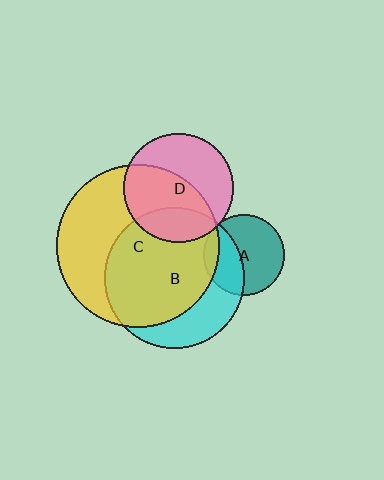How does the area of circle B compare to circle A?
Approximately 3.0 times.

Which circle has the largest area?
Circle C (yellow).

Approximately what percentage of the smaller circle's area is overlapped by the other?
Approximately 55%.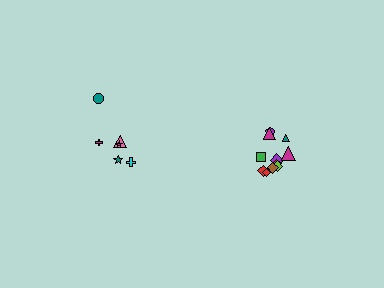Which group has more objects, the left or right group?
The right group.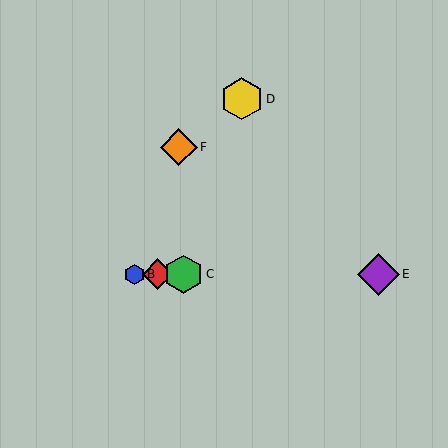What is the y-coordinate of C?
Object C is at y≈274.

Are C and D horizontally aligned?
No, C is at y≈274 and D is at y≈99.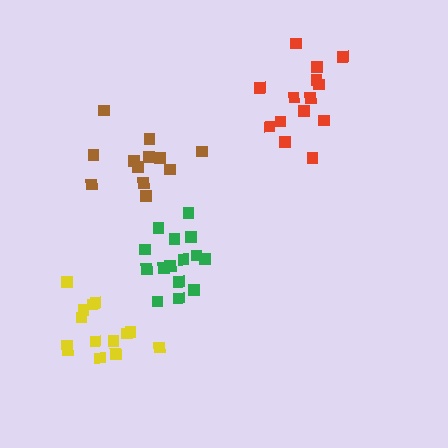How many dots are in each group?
Group 1: 14 dots, Group 2: 12 dots, Group 3: 15 dots, Group 4: 14 dots (55 total).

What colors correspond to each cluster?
The clusters are colored: yellow, brown, green, red.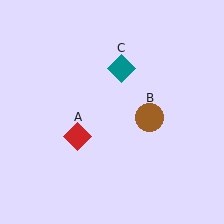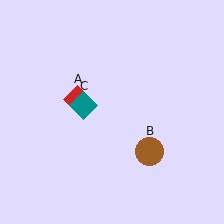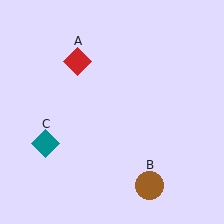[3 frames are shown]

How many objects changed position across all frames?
3 objects changed position: red diamond (object A), brown circle (object B), teal diamond (object C).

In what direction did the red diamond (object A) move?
The red diamond (object A) moved up.